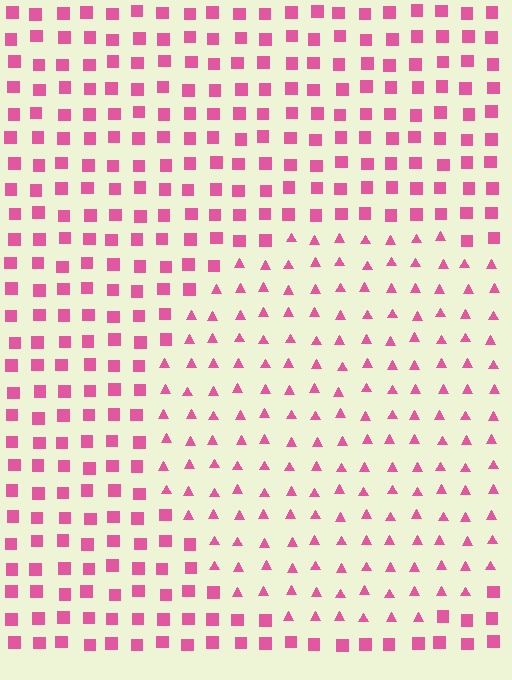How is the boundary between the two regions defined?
The boundary is defined by a change in element shape: triangles inside vs. squares outside. All elements share the same color and spacing.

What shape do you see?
I see a circle.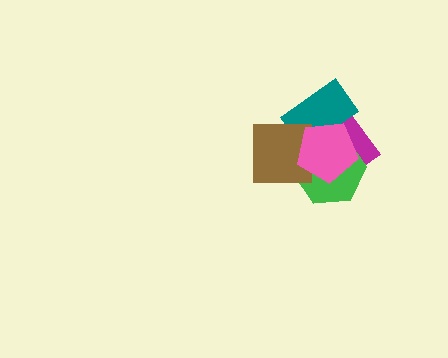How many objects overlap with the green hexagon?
4 objects overlap with the green hexagon.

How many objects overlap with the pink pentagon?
4 objects overlap with the pink pentagon.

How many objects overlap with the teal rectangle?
4 objects overlap with the teal rectangle.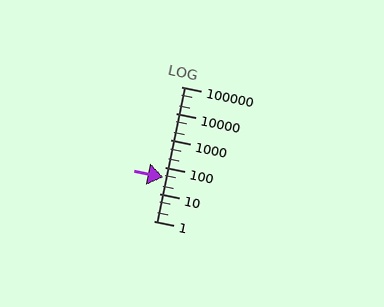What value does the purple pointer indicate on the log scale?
The pointer indicates approximately 41.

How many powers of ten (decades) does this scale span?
The scale spans 5 decades, from 1 to 100000.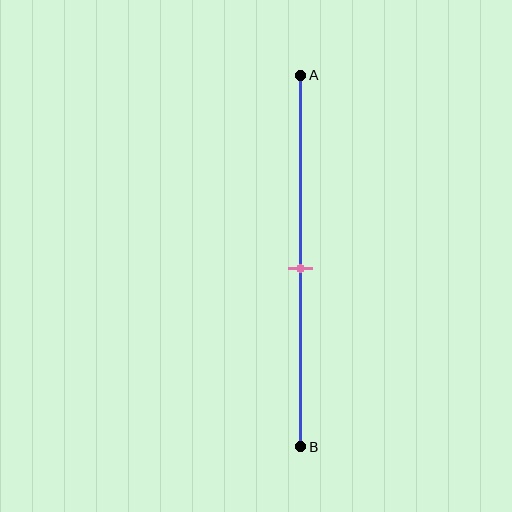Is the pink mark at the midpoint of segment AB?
Yes, the mark is approximately at the midpoint.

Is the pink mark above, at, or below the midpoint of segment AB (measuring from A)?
The pink mark is approximately at the midpoint of segment AB.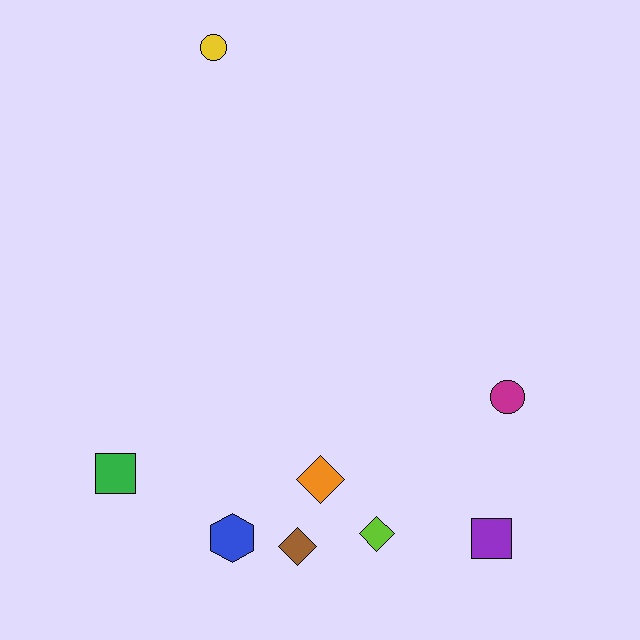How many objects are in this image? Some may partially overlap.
There are 8 objects.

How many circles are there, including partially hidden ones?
There are 2 circles.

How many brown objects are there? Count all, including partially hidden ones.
There is 1 brown object.